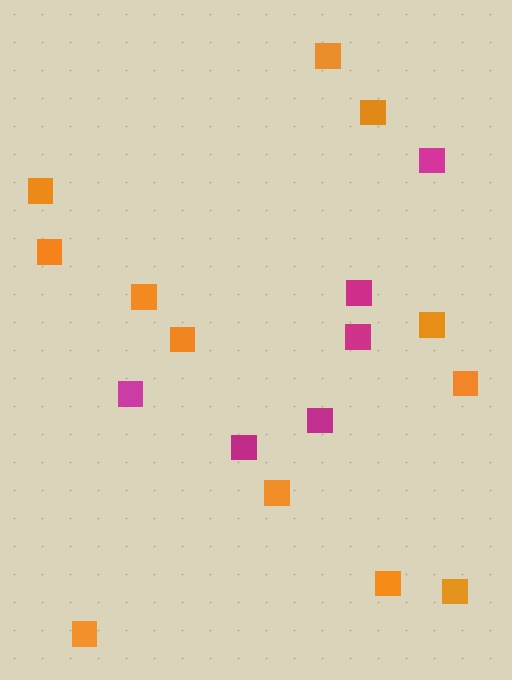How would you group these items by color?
There are 2 groups: one group of orange squares (12) and one group of magenta squares (6).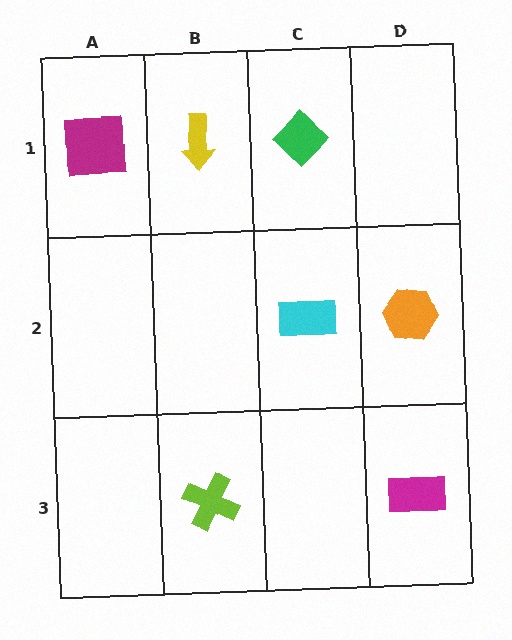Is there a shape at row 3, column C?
No, that cell is empty.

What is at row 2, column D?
An orange hexagon.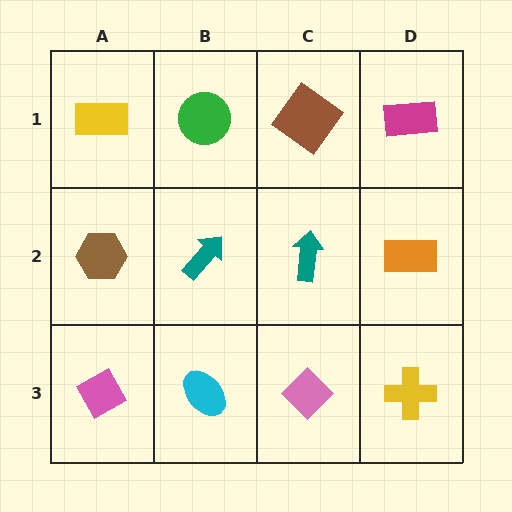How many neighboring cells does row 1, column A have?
2.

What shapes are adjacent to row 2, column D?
A magenta rectangle (row 1, column D), a yellow cross (row 3, column D), a teal arrow (row 2, column C).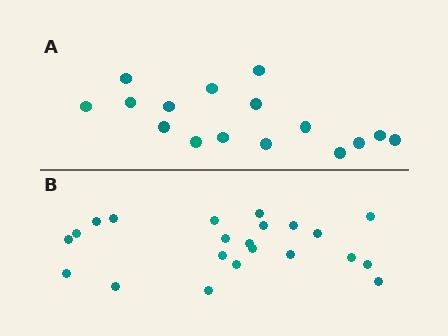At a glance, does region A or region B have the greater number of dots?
Region B (the bottom region) has more dots.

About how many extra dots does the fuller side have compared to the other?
Region B has about 6 more dots than region A.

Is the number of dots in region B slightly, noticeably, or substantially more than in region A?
Region B has noticeably more, but not dramatically so. The ratio is roughly 1.4 to 1.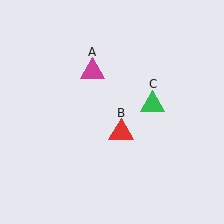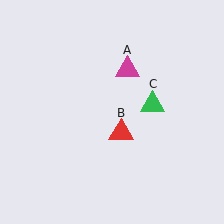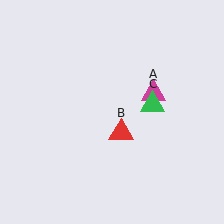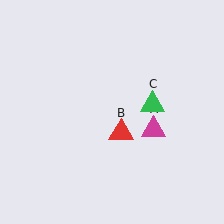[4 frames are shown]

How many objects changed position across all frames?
1 object changed position: magenta triangle (object A).